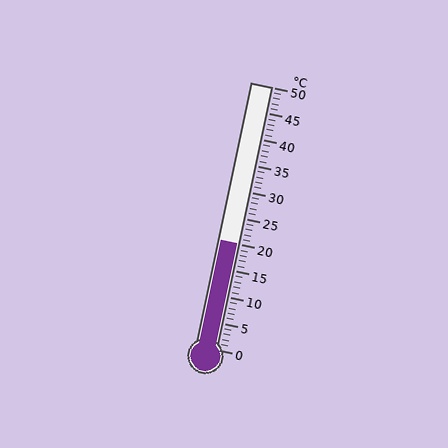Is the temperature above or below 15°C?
The temperature is above 15°C.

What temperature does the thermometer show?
The thermometer shows approximately 20°C.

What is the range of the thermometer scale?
The thermometer scale ranges from 0°C to 50°C.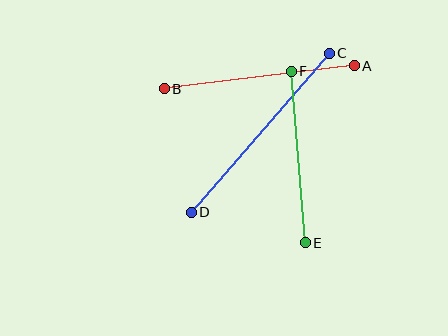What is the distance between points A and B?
The distance is approximately 191 pixels.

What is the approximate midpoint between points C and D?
The midpoint is at approximately (260, 133) pixels.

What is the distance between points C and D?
The distance is approximately 211 pixels.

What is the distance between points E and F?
The distance is approximately 172 pixels.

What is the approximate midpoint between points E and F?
The midpoint is at approximately (298, 157) pixels.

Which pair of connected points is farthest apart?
Points C and D are farthest apart.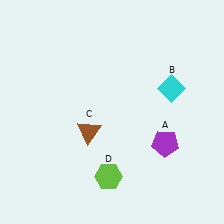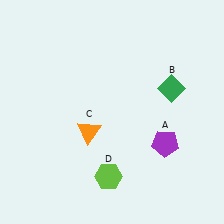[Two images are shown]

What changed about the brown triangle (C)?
In Image 1, C is brown. In Image 2, it changed to orange.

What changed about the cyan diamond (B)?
In Image 1, B is cyan. In Image 2, it changed to green.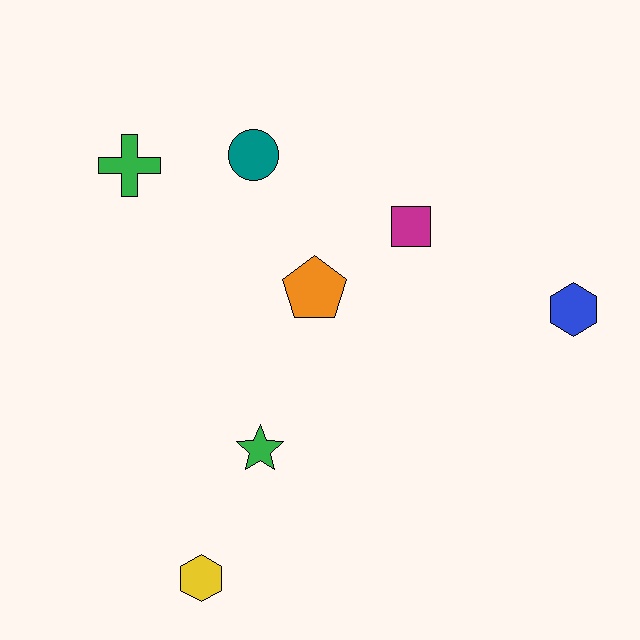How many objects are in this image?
There are 7 objects.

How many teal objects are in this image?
There is 1 teal object.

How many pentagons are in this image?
There is 1 pentagon.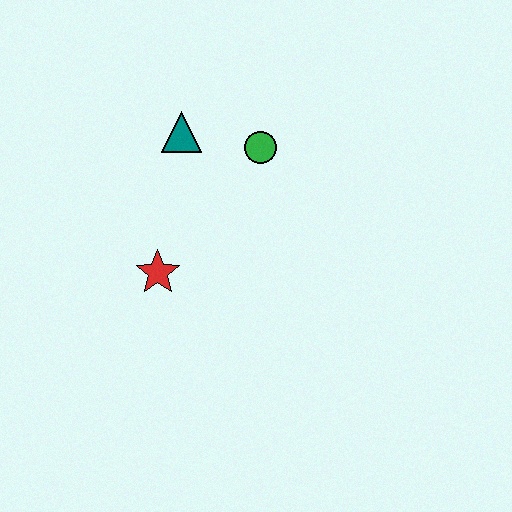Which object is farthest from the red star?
The green circle is farthest from the red star.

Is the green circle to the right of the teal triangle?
Yes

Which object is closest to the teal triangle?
The green circle is closest to the teal triangle.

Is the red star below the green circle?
Yes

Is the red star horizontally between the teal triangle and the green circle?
No